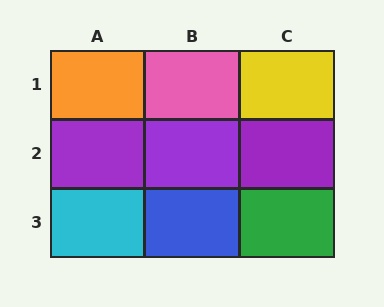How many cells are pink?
1 cell is pink.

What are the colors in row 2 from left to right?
Purple, purple, purple.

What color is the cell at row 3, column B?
Blue.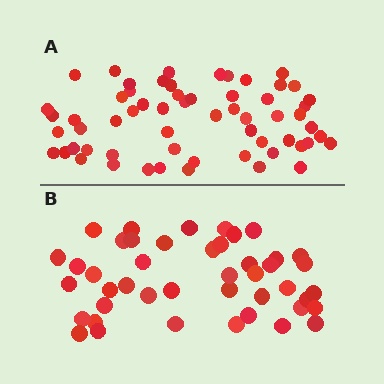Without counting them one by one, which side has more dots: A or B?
Region A (the top region) has more dots.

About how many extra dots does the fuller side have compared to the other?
Region A has approximately 15 more dots than region B.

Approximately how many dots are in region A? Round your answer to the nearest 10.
About 60 dots.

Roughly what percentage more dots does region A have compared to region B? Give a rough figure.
About 35% more.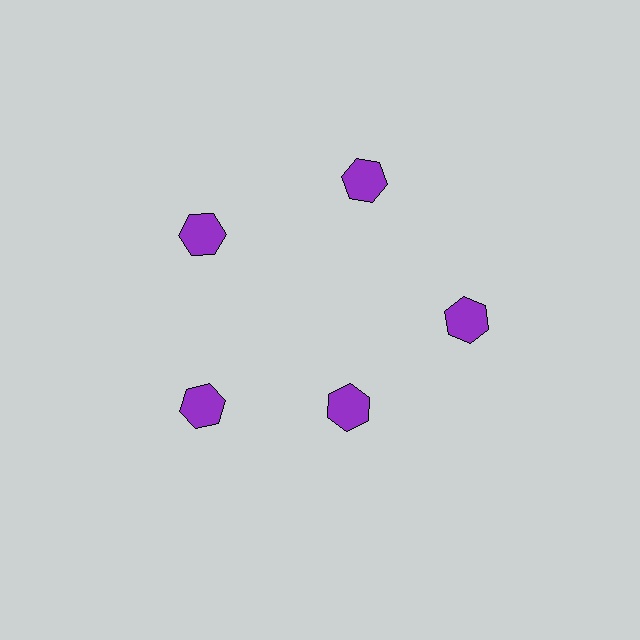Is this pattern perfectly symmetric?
No. The 5 purple hexagons are arranged in a ring, but one element near the 5 o'clock position is pulled inward toward the center, breaking the 5-fold rotational symmetry.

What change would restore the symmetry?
The symmetry would be restored by moving it outward, back onto the ring so that all 5 hexagons sit at equal angles and equal distance from the center.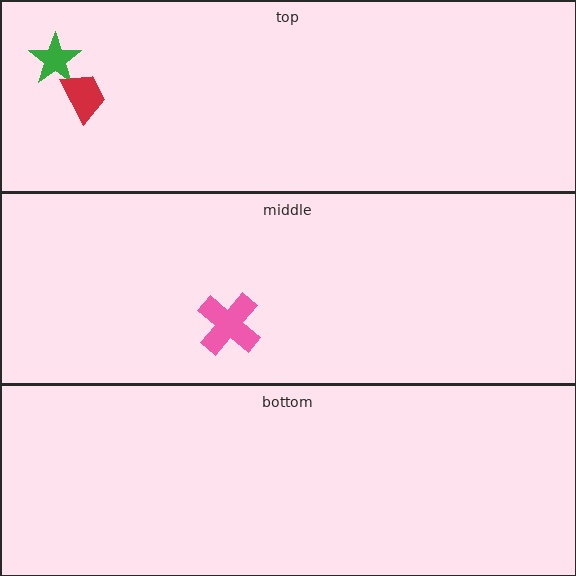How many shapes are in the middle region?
1.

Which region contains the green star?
The top region.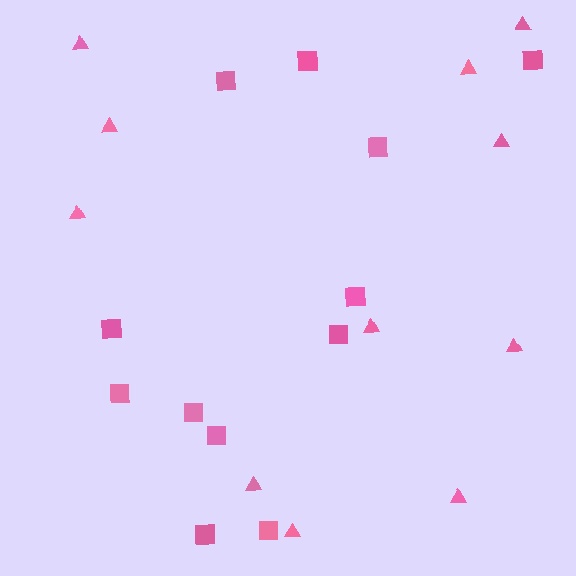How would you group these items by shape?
There are 2 groups: one group of triangles (11) and one group of squares (12).